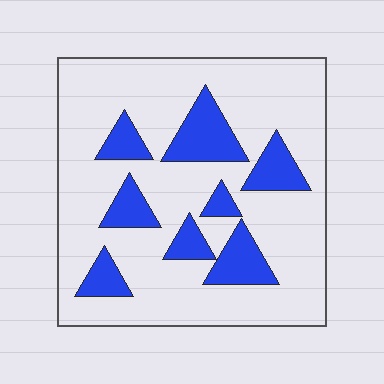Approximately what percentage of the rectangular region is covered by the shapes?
Approximately 20%.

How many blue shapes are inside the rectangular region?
8.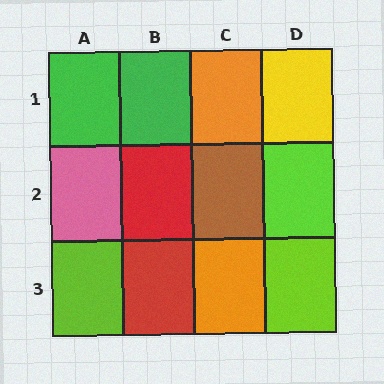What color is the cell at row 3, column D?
Lime.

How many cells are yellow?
1 cell is yellow.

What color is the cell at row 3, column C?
Orange.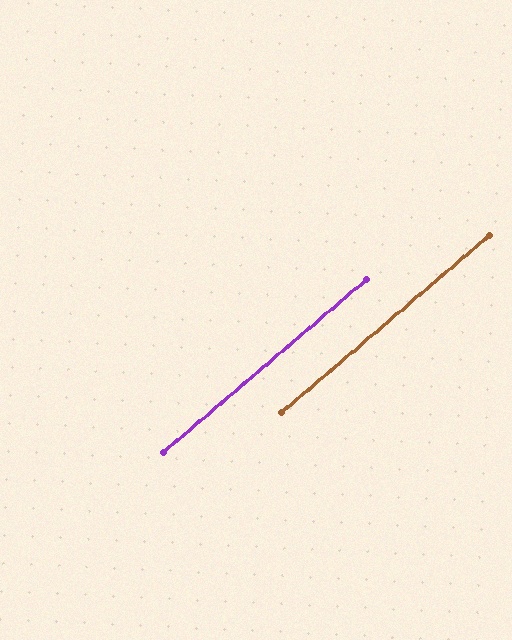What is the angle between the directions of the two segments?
Approximately 0 degrees.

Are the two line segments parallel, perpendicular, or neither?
Parallel — their directions differ by only 0.1°.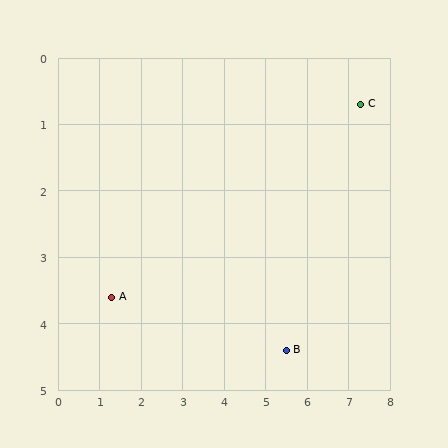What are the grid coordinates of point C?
Point C is at approximately (7.3, 0.7).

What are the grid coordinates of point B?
Point B is at approximately (5.5, 4.4).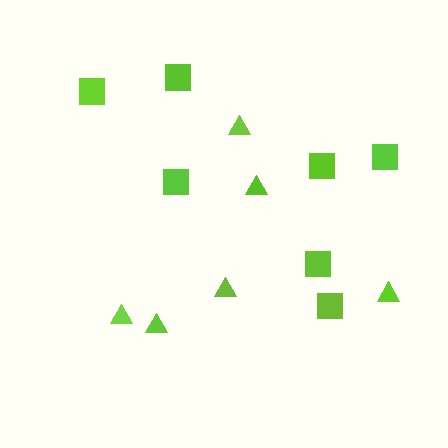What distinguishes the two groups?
There are 2 groups: one group of triangles (6) and one group of squares (7).